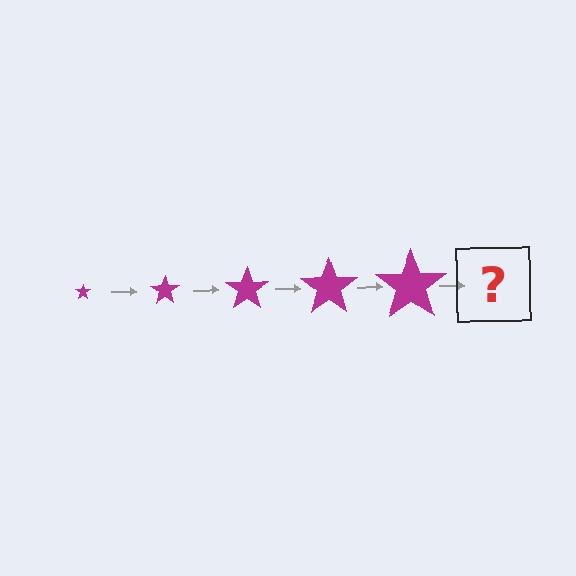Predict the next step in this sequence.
The next step is a magenta star, larger than the previous one.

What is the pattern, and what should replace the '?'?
The pattern is that the star gets progressively larger each step. The '?' should be a magenta star, larger than the previous one.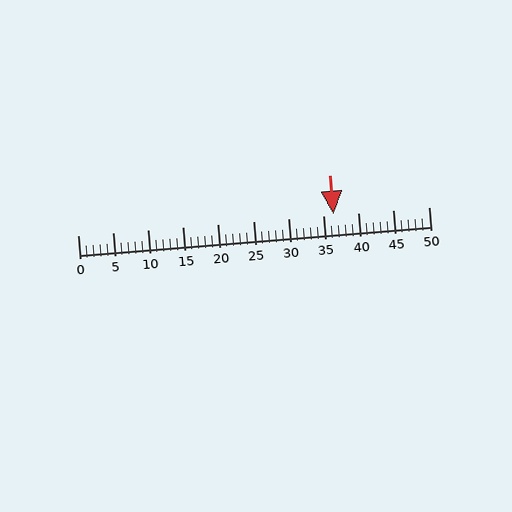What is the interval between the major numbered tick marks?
The major tick marks are spaced 5 units apart.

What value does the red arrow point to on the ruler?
The red arrow points to approximately 36.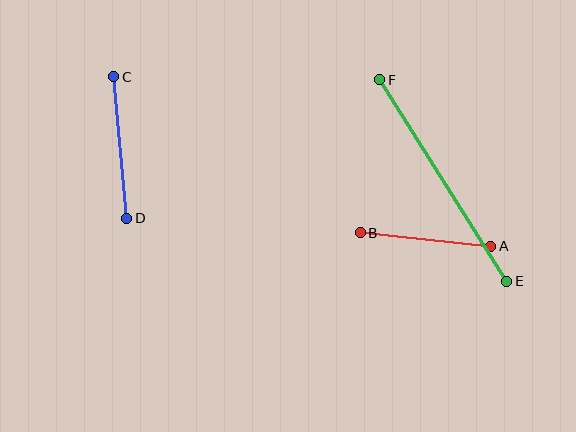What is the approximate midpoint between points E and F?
The midpoint is at approximately (443, 181) pixels.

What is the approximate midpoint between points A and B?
The midpoint is at approximately (425, 239) pixels.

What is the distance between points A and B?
The distance is approximately 131 pixels.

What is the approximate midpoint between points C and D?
The midpoint is at approximately (120, 148) pixels.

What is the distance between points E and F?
The distance is approximately 238 pixels.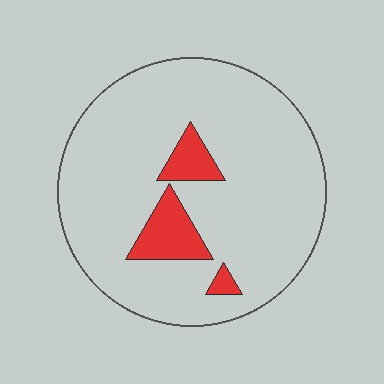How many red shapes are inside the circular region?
3.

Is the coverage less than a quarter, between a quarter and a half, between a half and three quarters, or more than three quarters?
Less than a quarter.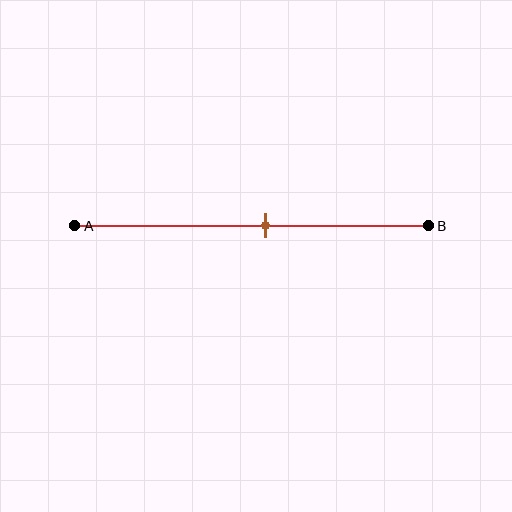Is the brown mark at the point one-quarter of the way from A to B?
No, the mark is at about 55% from A, not at the 25% one-quarter point.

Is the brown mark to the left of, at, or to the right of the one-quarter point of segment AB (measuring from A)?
The brown mark is to the right of the one-quarter point of segment AB.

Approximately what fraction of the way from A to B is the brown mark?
The brown mark is approximately 55% of the way from A to B.